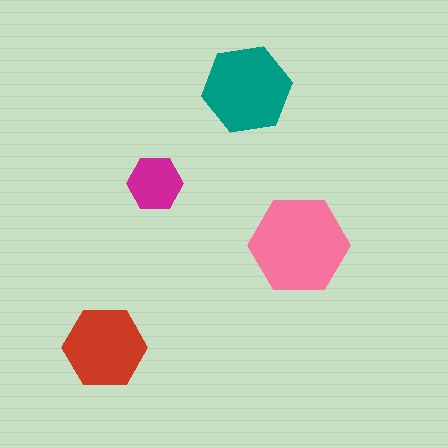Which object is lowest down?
The red hexagon is bottommost.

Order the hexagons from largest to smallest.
the pink one, the teal one, the red one, the magenta one.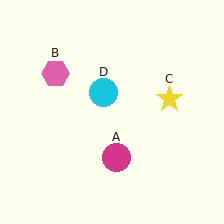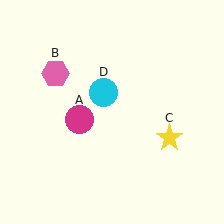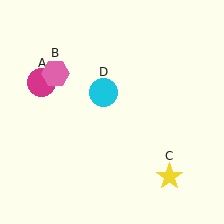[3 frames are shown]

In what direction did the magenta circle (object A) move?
The magenta circle (object A) moved up and to the left.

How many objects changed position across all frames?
2 objects changed position: magenta circle (object A), yellow star (object C).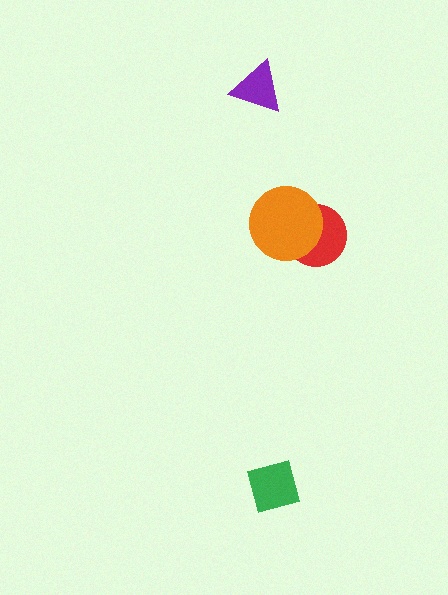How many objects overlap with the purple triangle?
0 objects overlap with the purple triangle.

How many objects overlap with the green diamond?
0 objects overlap with the green diamond.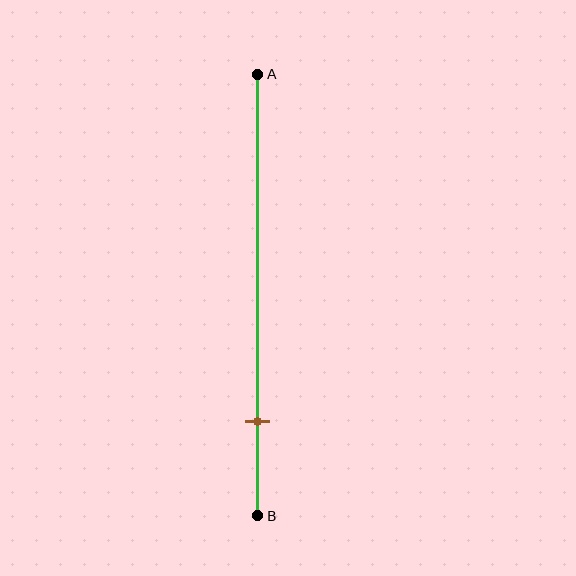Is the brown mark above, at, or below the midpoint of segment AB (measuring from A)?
The brown mark is below the midpoint of segment AB.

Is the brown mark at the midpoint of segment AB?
No, the mark is at about 80% from A, not at the 50% midpoint.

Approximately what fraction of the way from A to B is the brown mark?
The brown mark is approximately 80% of the way from A to B.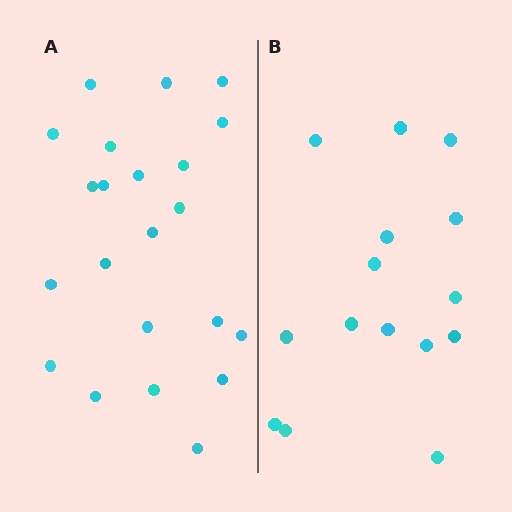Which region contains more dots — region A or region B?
Region A (the left region) has more dots.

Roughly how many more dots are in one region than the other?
Region A has roughly 8 or so more dots than region B.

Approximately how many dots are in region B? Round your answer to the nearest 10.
About 20 dots. (The exact count is 15, which rounds to 20.)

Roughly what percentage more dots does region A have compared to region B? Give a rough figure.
About 45% more.